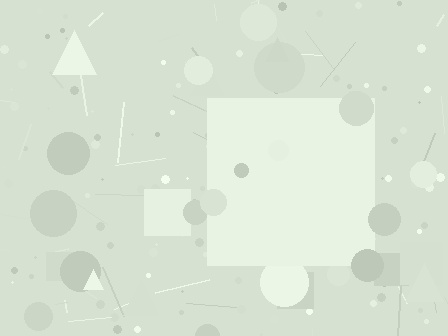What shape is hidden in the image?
A square is hidden in the image.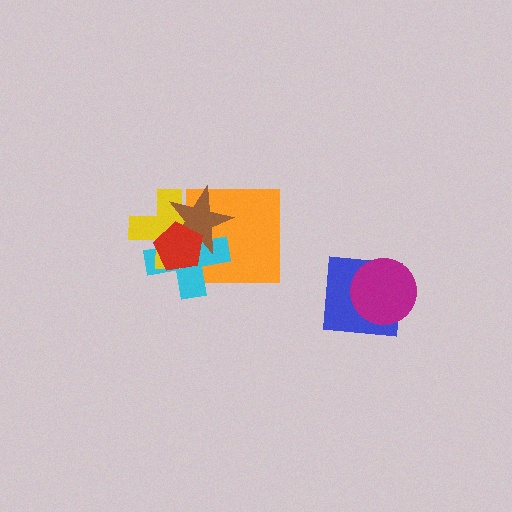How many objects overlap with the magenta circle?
1 object overlaps with the magenta circle.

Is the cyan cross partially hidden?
Yes, it is partially covered by another shape.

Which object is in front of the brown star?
The red pentagon is in front of the brown star.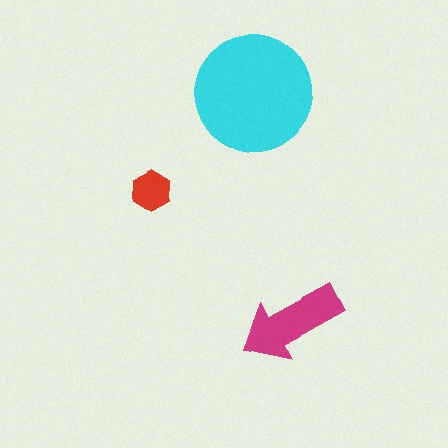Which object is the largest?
The cyan circle.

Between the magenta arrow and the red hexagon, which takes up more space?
The magenta arrow.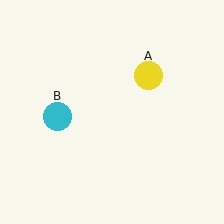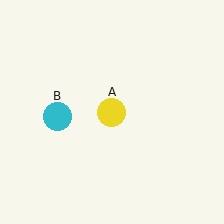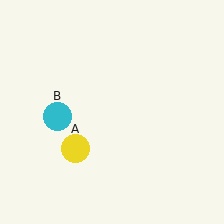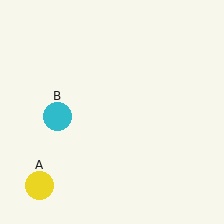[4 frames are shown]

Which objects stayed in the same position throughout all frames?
Cyan circle (object B) remained stationary.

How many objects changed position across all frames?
1 object changed position: yellow circle (object A).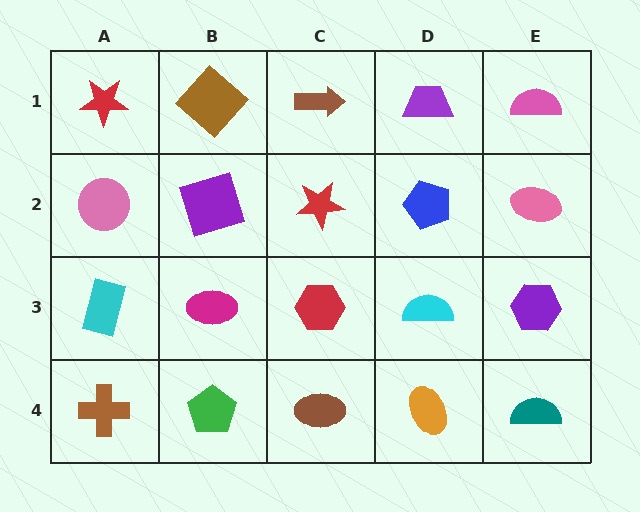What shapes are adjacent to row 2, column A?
A red star (row 1, column A), a cyan rectangle (row 3, column A), a purple square (row 2, column B).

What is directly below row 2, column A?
A cyan rectangle.